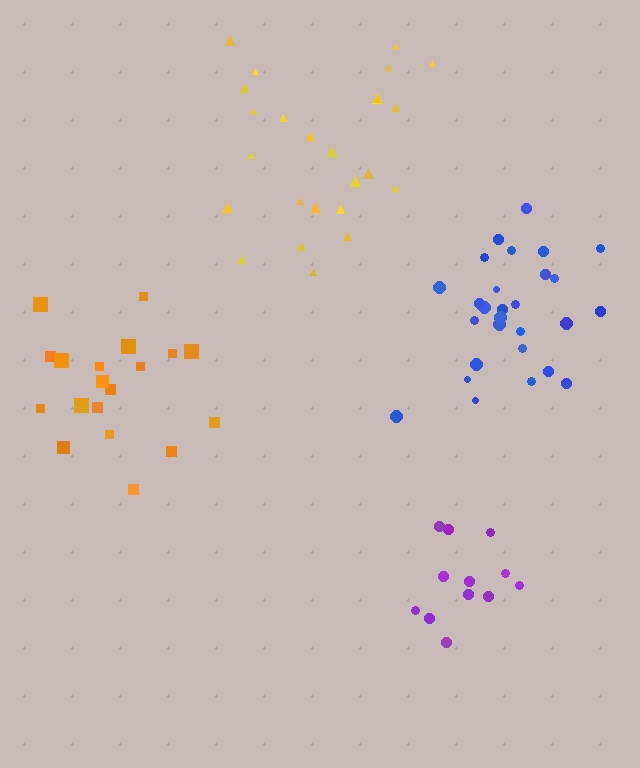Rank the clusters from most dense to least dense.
purple, blue, orange, yellow.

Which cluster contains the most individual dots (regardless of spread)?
Blue (28).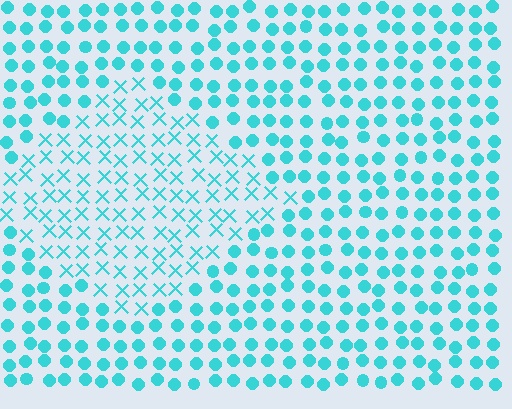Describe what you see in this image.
The image is filled with small cyan elements arranged in a uniform grid. A diamond-shaped region contains X marks, while the surrounding area contains circles. The boundary is defined purely by the change in element shape.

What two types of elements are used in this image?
The image uses X marks inside the diamond region and circles outside it.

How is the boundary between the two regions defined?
The boundary is defined by a change in element shape: X marks inside vs. circles outside. All elements share the same color and spacing.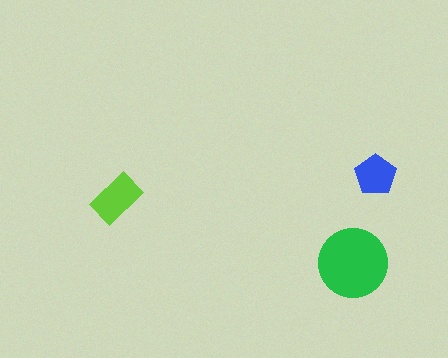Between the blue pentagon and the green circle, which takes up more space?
The green circle.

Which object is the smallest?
The blue pentagon.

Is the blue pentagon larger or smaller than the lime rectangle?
Smaller.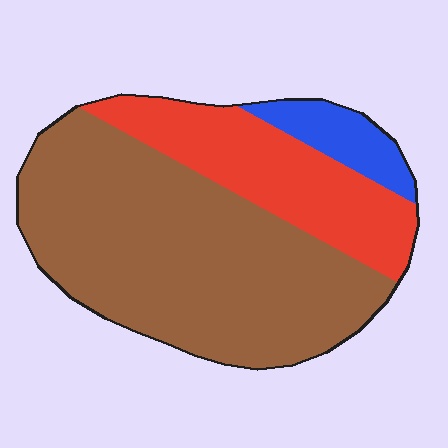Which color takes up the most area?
Brown, at roughly 65%.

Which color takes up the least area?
Blue, at roughly 10%.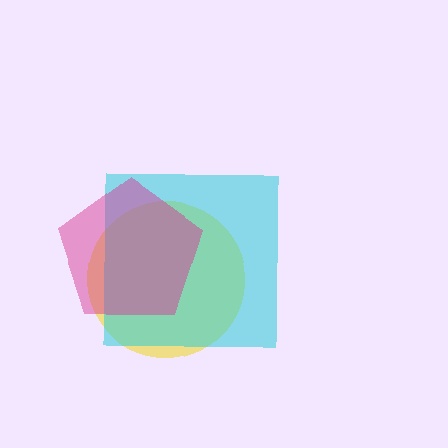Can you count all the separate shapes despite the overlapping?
Yes, there are 3 separate shapes.